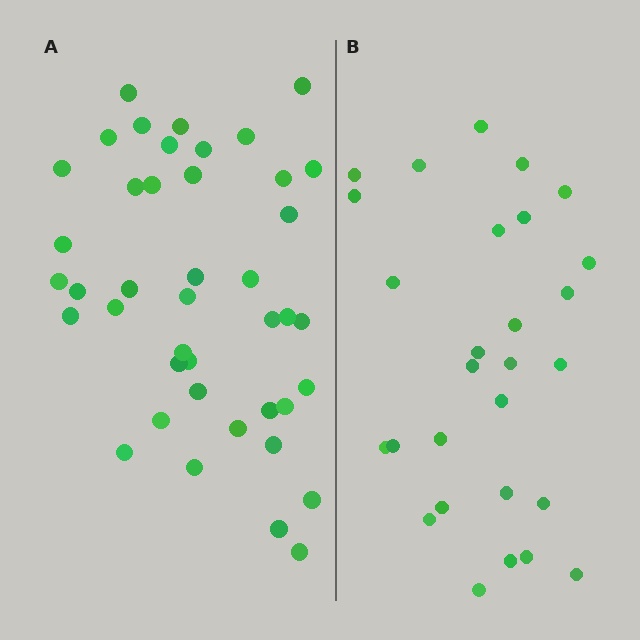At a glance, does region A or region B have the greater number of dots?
Region A (the left region) has more dots.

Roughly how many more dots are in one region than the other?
Region A has approximately 15 more dots than region B.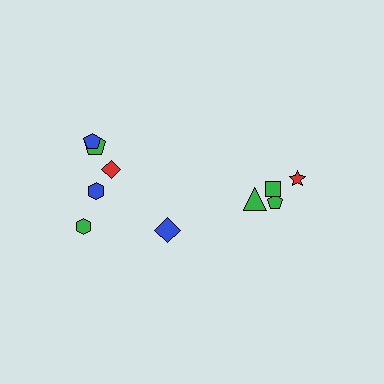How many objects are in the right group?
There are 4 objects.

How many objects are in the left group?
There are 6 objects.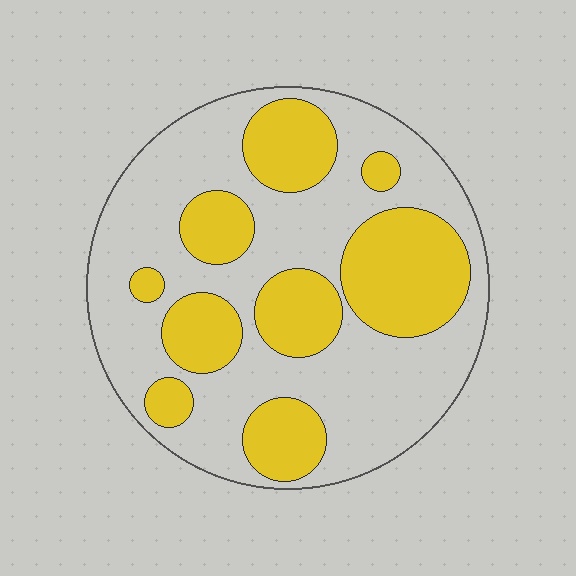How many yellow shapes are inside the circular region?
9.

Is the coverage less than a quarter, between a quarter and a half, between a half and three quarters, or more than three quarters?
Between a quarter and a half.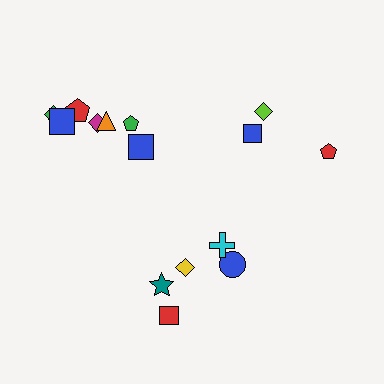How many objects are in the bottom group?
There are 5 objects.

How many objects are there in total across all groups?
There are 15 objects.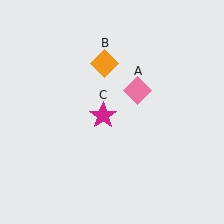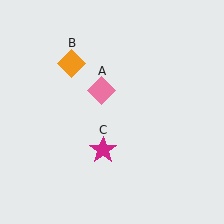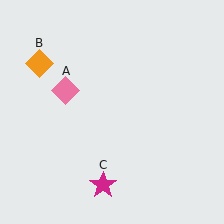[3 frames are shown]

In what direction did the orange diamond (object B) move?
The orange diamond (object B) moved left.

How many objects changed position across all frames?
3 objects changed position: pink diamond (object A), orange diamond (object B), magenta star (object C).